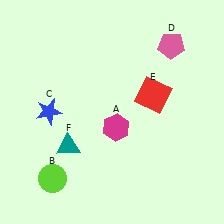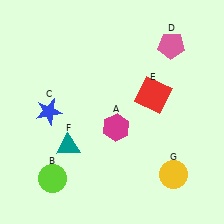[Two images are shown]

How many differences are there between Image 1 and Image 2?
There is 1 difference between the two images.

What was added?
A yellow circle (G) was added in Image 2.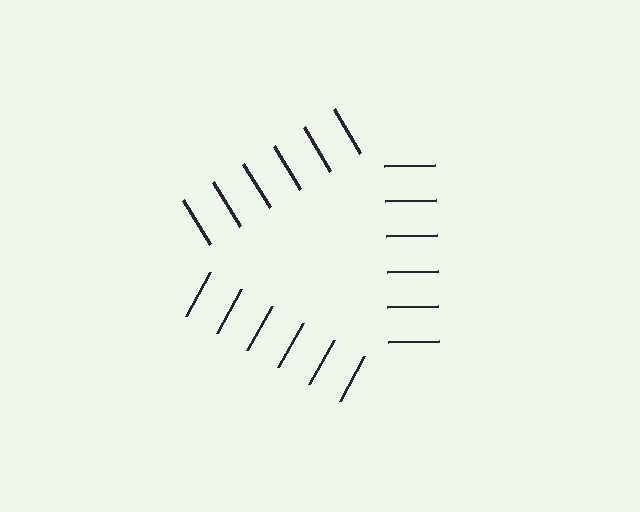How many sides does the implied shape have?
3 sides — the line-ends trace a triangle.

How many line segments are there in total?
18 — 6 along each of the 3 edges.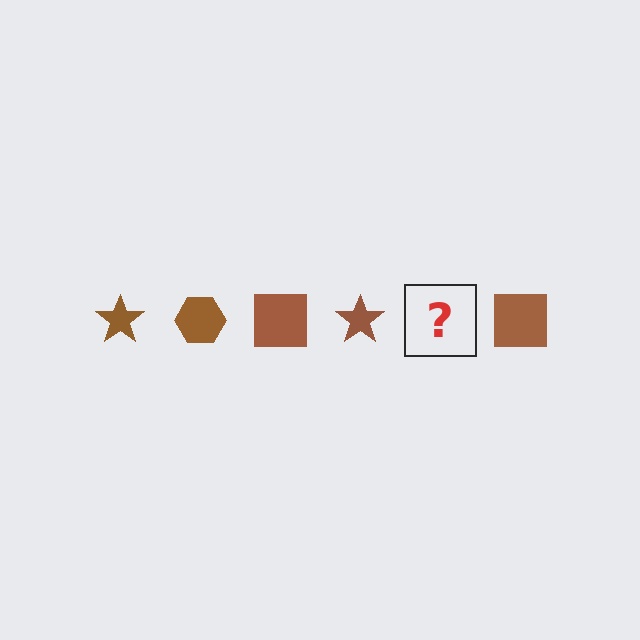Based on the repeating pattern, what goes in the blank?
The blank should be a brown hexagon.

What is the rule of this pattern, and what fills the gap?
The rule is that the pattern cycles through star, hexagon, square shapes in brown. The gap should be filled with a brown hexagon.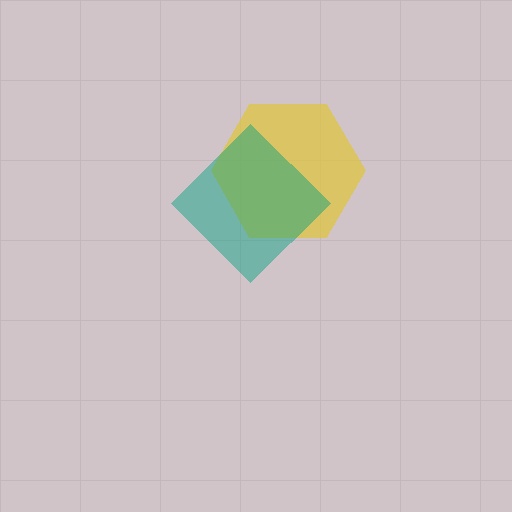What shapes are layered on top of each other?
The layered shapes are: a yellow hexagon, a teal diamond.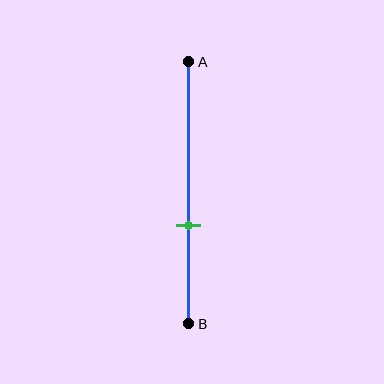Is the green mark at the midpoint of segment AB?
No, the mark is at about 65% from A, not at the 50% midpoint.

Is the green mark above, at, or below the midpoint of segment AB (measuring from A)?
The green mark is below the midpoint of segment AB.